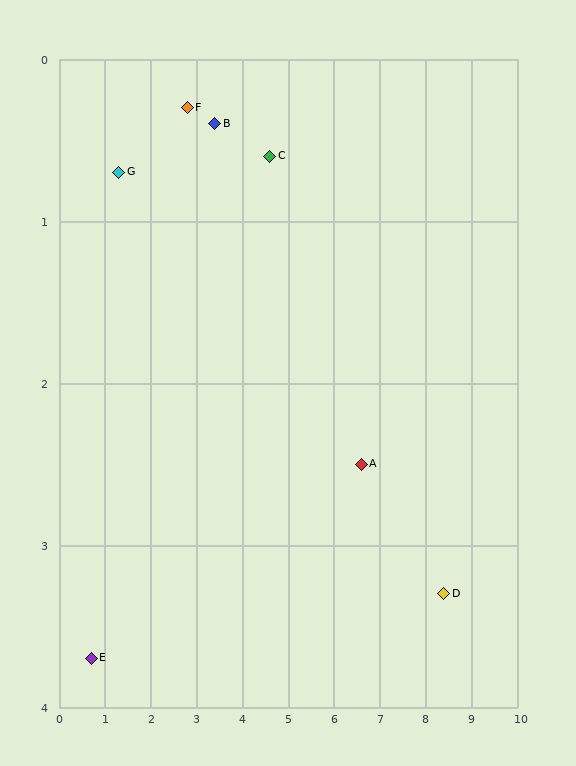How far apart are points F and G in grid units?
Points F and G are about 1.6 grid units apart.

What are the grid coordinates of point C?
Point C is at approximately (4.6, 0.6).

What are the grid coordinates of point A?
Point A is at approximately (6.6, 2.5).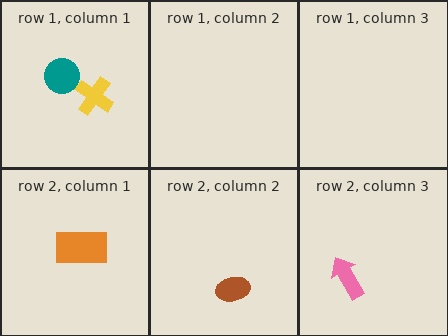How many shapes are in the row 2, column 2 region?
1.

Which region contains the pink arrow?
The row 2, column 3 region.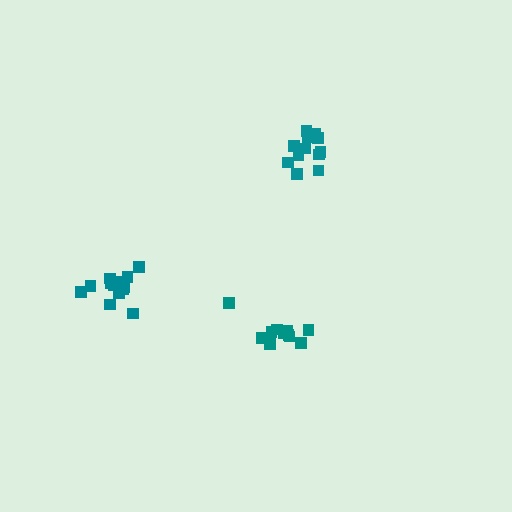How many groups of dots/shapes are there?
There are 3 groups.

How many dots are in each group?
Group 1: 12 dots, Group 2: 13 dots, Group 3: 11 dots (36 total).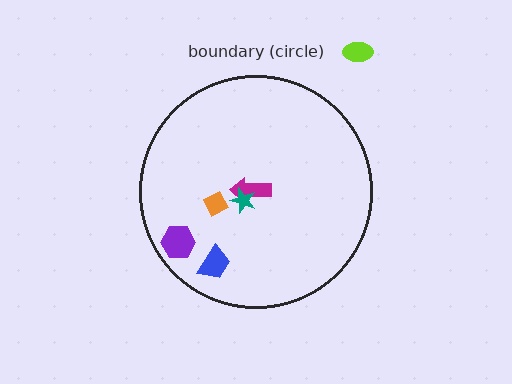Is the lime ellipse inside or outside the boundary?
Outside.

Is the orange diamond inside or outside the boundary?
Inside.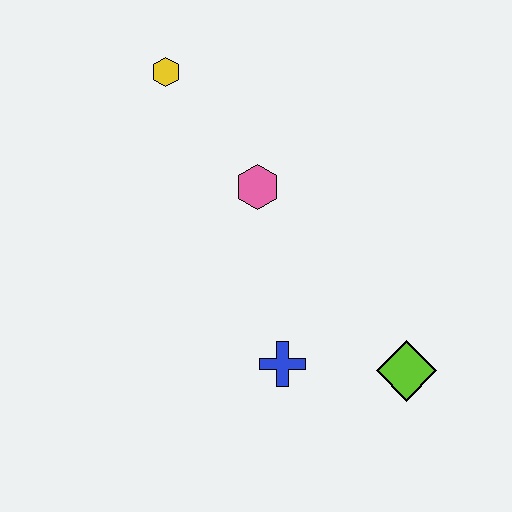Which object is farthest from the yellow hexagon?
The lime diamond is farthest from the yellow hexagon.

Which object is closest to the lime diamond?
The blue cross is closest to the lime diamond.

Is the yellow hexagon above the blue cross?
Yes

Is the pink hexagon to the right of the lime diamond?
No